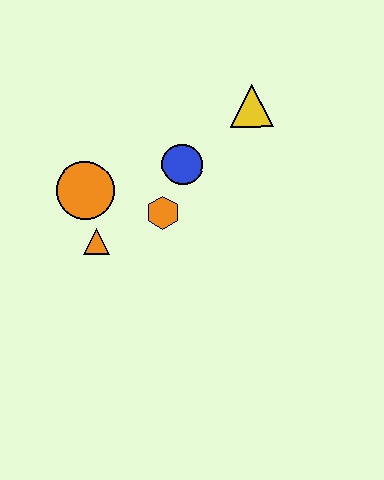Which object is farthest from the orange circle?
The yellow triangle is farthest from the orange circle.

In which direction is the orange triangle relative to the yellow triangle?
The orange triangle is to the left of the yellow triangle.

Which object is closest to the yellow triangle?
The blue circle is closest to the yellow triangle.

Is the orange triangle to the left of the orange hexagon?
Yes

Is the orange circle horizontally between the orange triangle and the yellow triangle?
No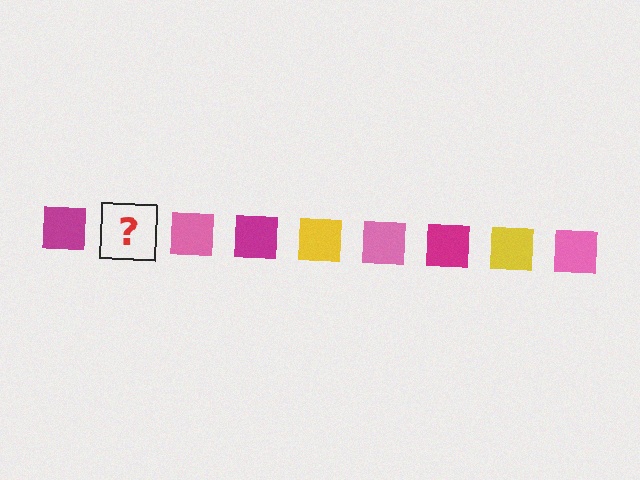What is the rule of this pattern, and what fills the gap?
The rule is that the pattern cycles through magenta, yellow, pink squares. The gap should be filled with a yellow square.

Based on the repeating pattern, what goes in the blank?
The blank should be a yellow square.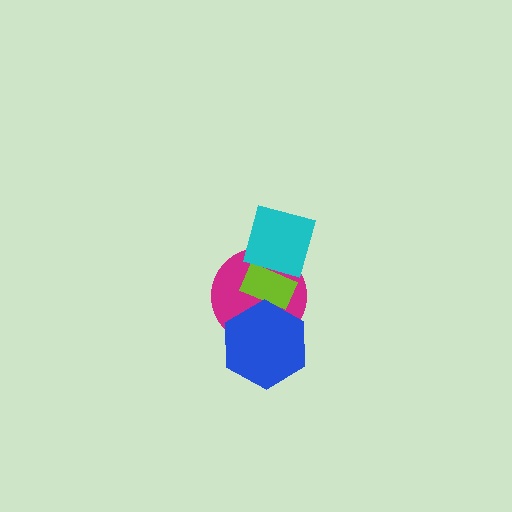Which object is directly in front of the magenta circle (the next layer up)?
The lime rectangle is directly in front of the magenta circle.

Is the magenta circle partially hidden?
Yes, it is partially covered by another shape.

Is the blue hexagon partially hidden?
No, no other shape covers it.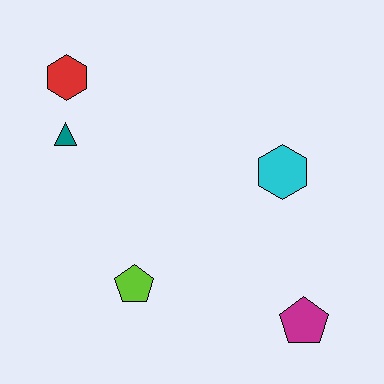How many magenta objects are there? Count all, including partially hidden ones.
There is 1 magenta object.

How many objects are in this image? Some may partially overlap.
There are 5 objects.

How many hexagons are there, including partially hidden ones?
There are 2 hexagons.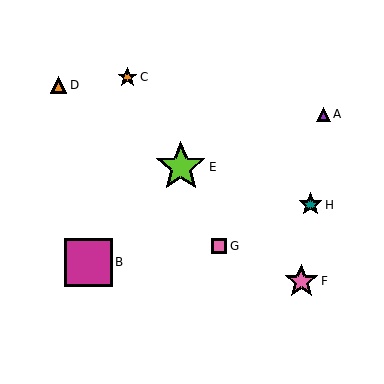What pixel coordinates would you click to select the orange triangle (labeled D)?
Click at (59, 85) to select the orange triangle D.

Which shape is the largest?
The lime star (labeled E) is the largest.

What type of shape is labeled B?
Shape B is a magenta square.